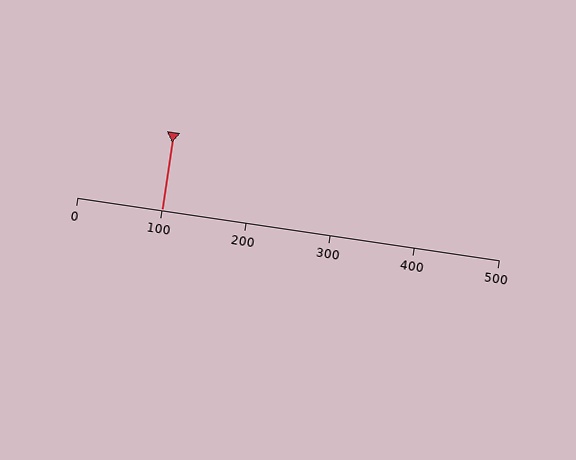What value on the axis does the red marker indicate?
The marker indicates approximately 100.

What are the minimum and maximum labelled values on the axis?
The axis runs from 0 to 500.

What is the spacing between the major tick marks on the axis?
The major ticks are spaced 100 apart.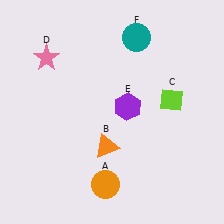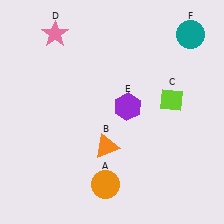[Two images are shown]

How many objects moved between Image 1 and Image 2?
2 objects moved between the two images.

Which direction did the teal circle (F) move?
The teal circle (F) moved right.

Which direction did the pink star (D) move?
The pink star (D) moved up.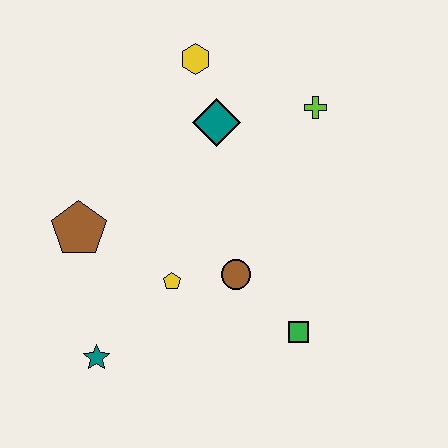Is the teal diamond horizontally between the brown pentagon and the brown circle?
Yes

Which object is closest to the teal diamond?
The yellow hexagon is closest to the teal diamond.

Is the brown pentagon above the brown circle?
Yes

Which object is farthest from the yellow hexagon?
The teal star is farthest from the yellow hexagon.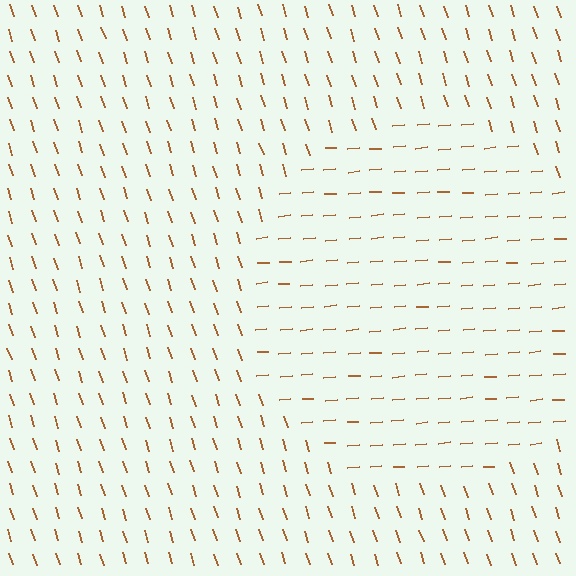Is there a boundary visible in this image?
Yes, there is a texture boundary formed by a change in line orientation.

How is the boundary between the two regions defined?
The boundary is defined purely by a change in line orientation (approximately 77 degrees difference). All lines are the same color and thickness.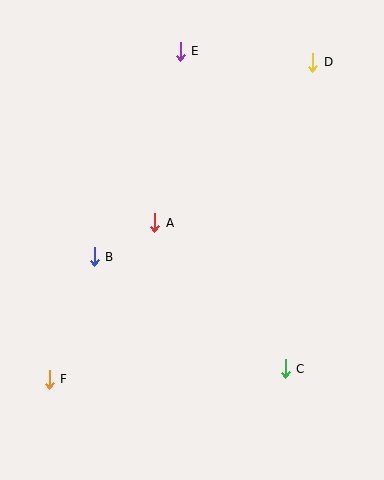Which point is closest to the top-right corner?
Point D is closest to the top-right corner.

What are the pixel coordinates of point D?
Point D is at (313, 62).